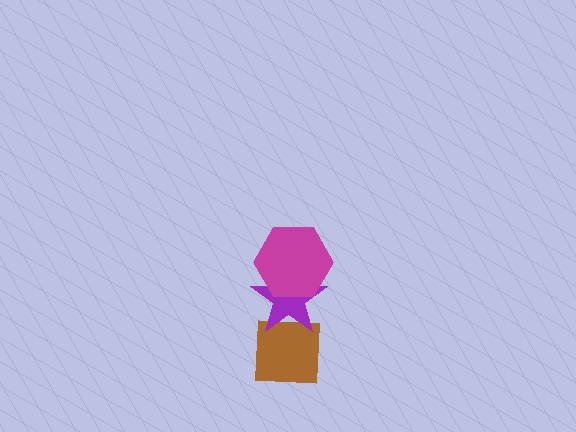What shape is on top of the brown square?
The purple star is on top of the brown square.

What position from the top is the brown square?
The brown square is 3rd from the top.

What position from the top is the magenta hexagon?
The magenta hexagon is 1st from the top.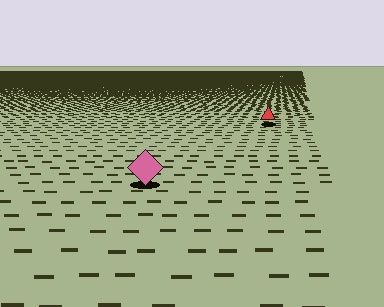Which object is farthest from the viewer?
The red triangle is farthest from the viewer. It appears smaller and the ground texture around it is denser.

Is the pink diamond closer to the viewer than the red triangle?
Yes. The pink diamond is closer — you can tell from the texture gradient: the ground texture is coarser near it.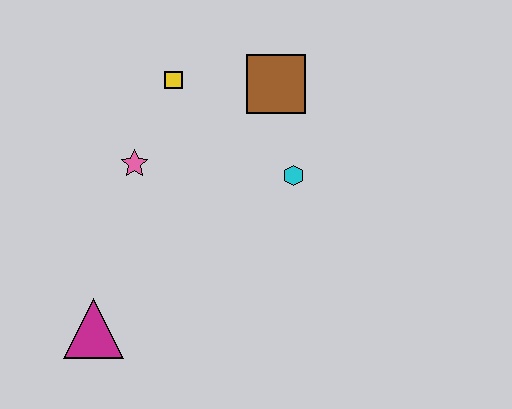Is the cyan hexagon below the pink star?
Yes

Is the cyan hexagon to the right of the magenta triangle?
Yes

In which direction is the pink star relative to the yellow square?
The pink star is below the yellow square.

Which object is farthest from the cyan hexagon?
The magenta triangle is farthest from the cyan hexagon.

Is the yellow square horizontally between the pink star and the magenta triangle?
No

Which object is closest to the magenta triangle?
The pink star is closest to the magenta triangle.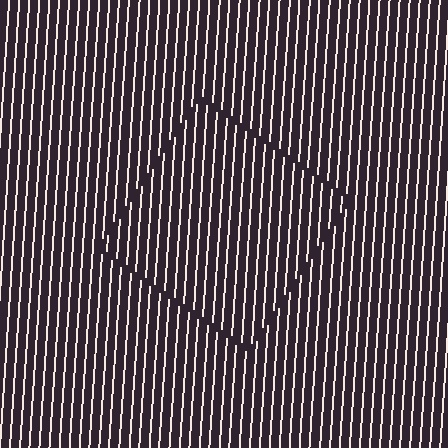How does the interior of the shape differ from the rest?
The interior of the shape contains the same grating, shifted by half a period — the contour is defined by the phase discontinuity where line-ends from the inner and outer gratings abut.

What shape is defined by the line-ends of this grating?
An illusory square. The interior of the shape contains the same grating, shifted by half a period — the contour is defined by the phase discontinuity where line-ends from the inner and outer gratings abut.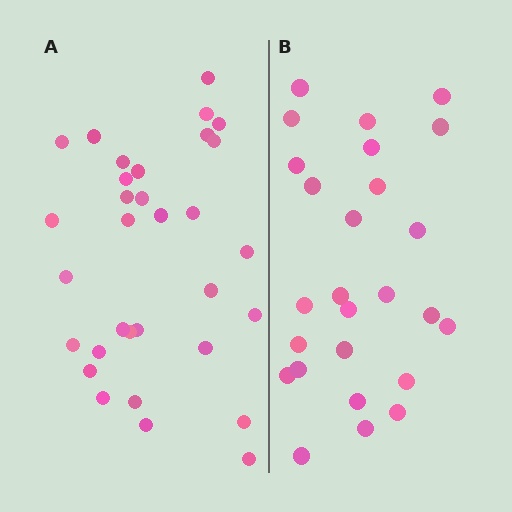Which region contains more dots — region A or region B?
Region A (the left region) has more dots.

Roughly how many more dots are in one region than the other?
Region A has about 6 more dots than region B.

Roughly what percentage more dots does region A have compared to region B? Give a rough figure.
About 25% more.